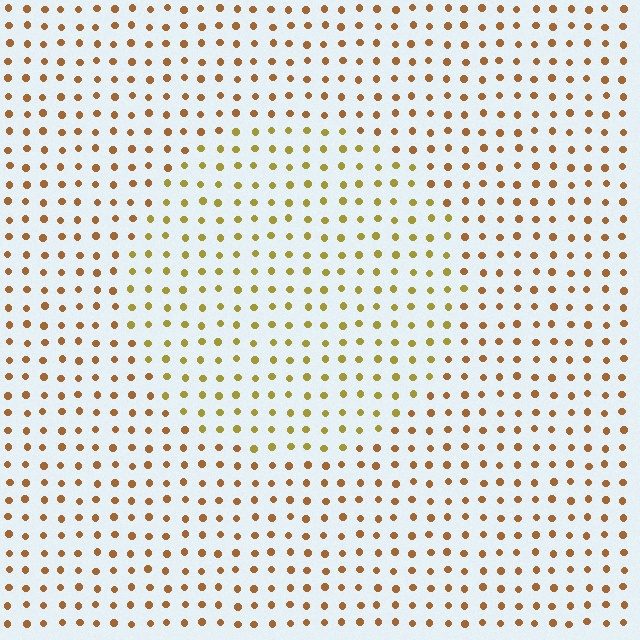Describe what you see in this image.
The image is filled with small brown elements in a uniform arrangement. A circle-shaped region is visible where the elements are tinted to a slightly different hue, forming a subtle color boundary.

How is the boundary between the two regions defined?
The boundary is defined purely by a slight shift in hue (about 28 degrees). Spacing, size, and orientation are identical on both sides.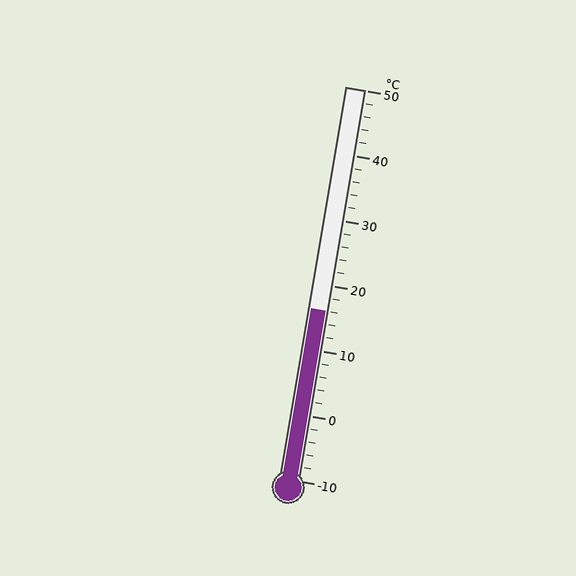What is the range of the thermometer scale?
The thermometer scale ranges from -10°C to 50°C.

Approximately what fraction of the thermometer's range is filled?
The thermometer is filled to approximately 45% of its range.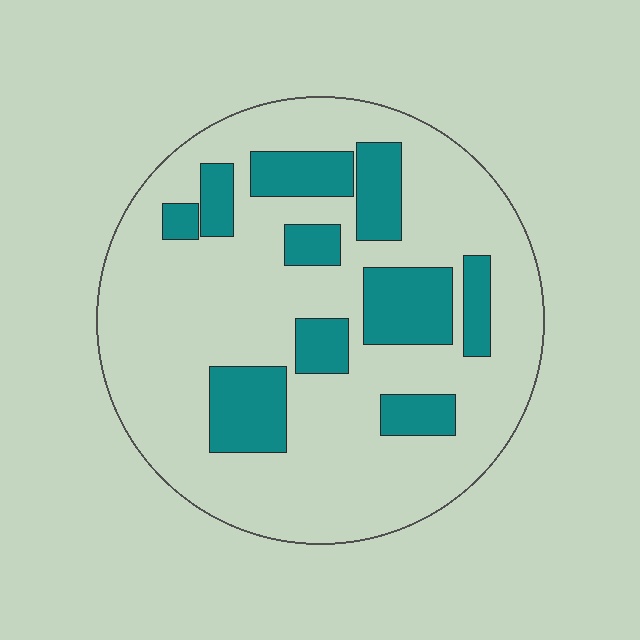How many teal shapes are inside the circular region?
10.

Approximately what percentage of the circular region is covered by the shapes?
Approximately 25%.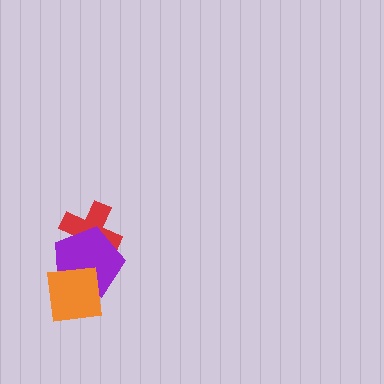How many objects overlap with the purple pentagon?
2 objects overlap with the purple pentagon.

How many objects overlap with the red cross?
1 object overlaps with the red cross.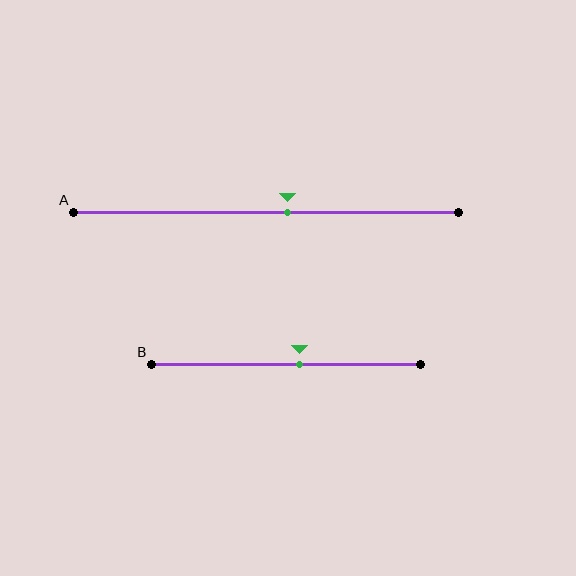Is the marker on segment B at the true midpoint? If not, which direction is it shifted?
No, the marker on segment B is shifted to the right by about 5% of the segment length.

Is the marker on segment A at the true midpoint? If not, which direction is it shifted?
No, the marker on segment A is shifted to the right by about 5% of the segment length.